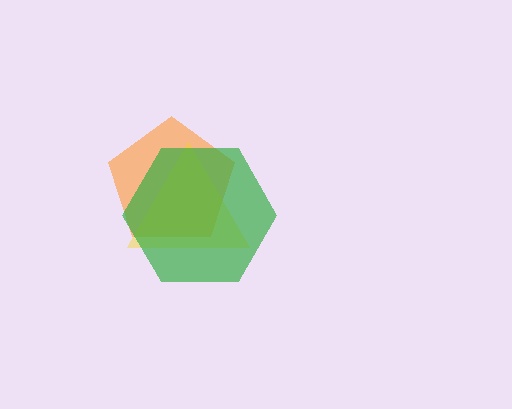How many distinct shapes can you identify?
There are 3 distinct shapes: an orange pentagon, a yellow triangle, a green hexagon.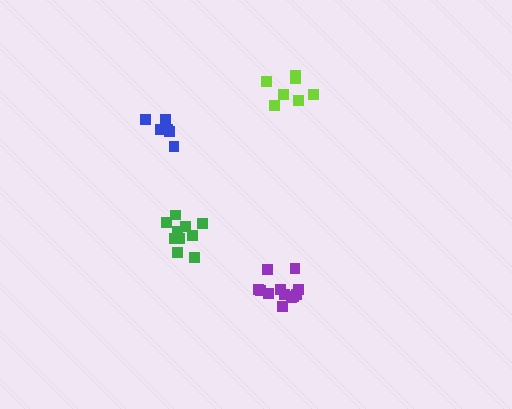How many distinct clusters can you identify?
There are 4 distinct clusters.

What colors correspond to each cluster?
The clusters are colored: lime, green, purple, blue.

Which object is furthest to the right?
The lime cluster is rightmost.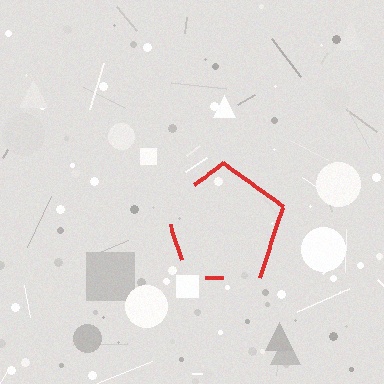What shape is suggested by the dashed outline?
The dashed outline suggests a pentagon.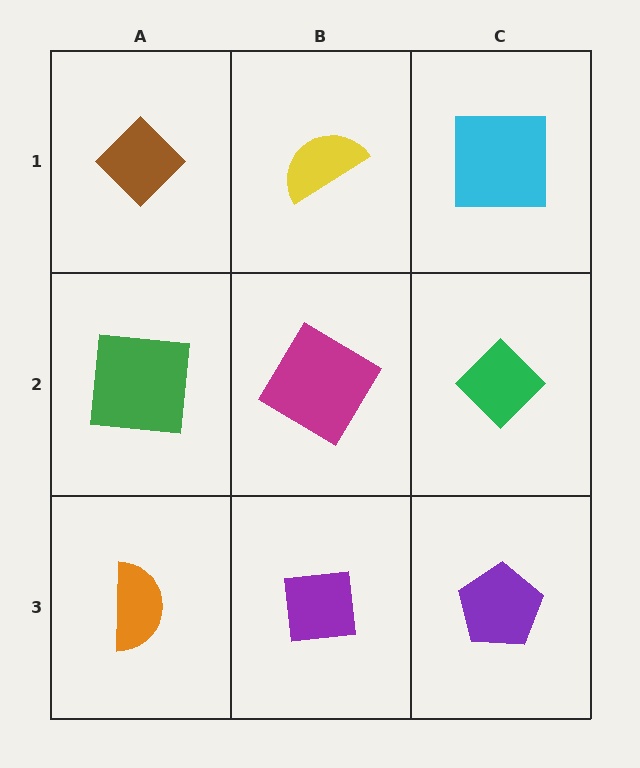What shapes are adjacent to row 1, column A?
A green square (row 2, column A), a yellow semicircle (row 1, column B).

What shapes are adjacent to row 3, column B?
A magenta diamond (row 2, column B), an orange semicircle (row 3, column A), a purple pentagon (row 3, column C).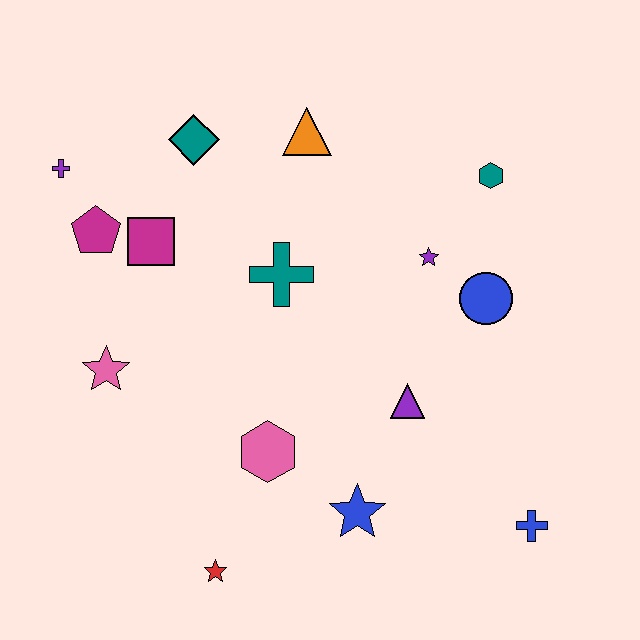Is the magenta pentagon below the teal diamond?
Yes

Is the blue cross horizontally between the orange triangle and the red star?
No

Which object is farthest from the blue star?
The purple cross is farthest from the blue star.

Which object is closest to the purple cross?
The magenta pentagon is closest to the purple cross.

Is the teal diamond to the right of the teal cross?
No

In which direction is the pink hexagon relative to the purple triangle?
The pink hexagon is to the left of the purple triangle.